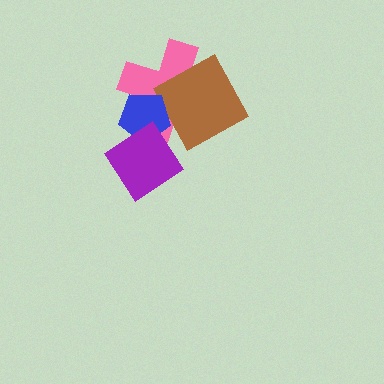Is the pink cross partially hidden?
Yes, it is partially covered by another shape.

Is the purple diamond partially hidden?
No, no other shape covers it.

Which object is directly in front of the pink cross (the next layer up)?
The brown square is directly in front of the pink cross.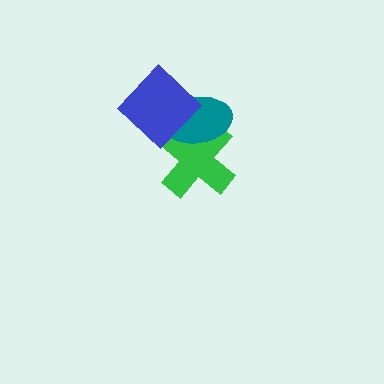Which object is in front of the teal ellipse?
The blue diamond is in front of the teal ellipse.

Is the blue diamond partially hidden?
No, no other shape covers it.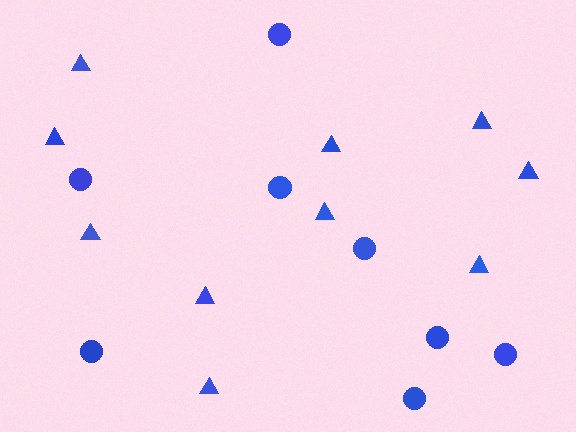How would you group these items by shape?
There are 2 groups: one group of triangles (10) and one group of circles (8).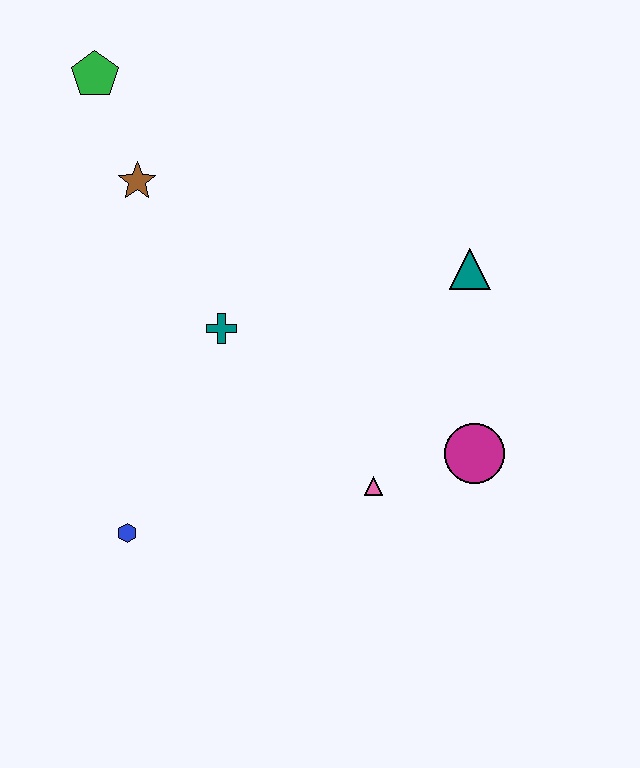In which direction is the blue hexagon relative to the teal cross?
The blue hexagon is below the teal cross.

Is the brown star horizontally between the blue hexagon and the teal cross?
Yes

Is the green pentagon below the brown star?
No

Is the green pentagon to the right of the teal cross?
No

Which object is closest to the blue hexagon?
The teal cross is closest to the blue hexagon.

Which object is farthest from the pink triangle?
The green pentagon is farthest from the pink triangle.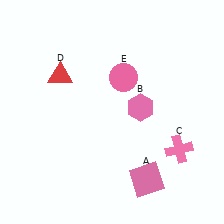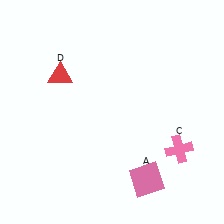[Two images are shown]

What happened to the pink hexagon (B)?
The pink hexagon (B) was removed in Image 2. It was in the top-right area of Image 1.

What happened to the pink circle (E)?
The pink circle (E) was removed in Image 2. It was in the top-right area of Image 1.